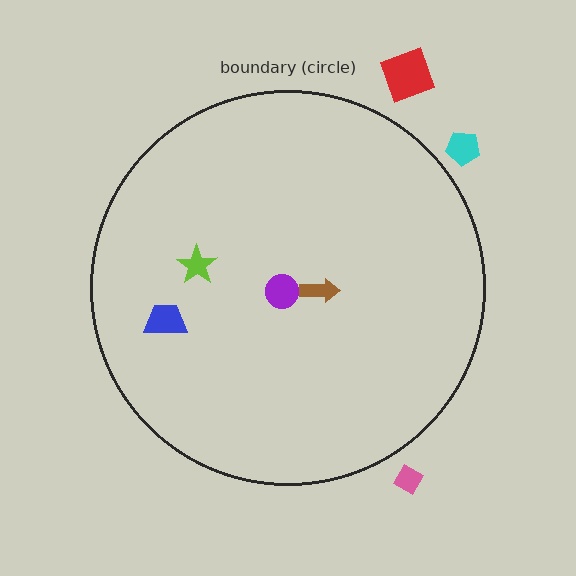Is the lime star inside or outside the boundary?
Inside.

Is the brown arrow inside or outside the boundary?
Inside.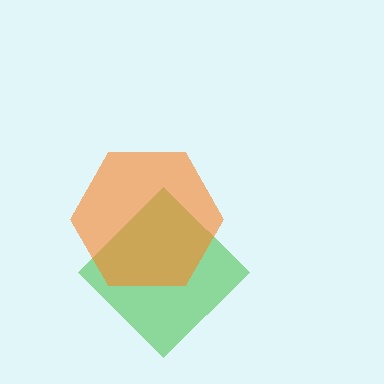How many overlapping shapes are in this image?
There are 2 overlapping shapes in the image.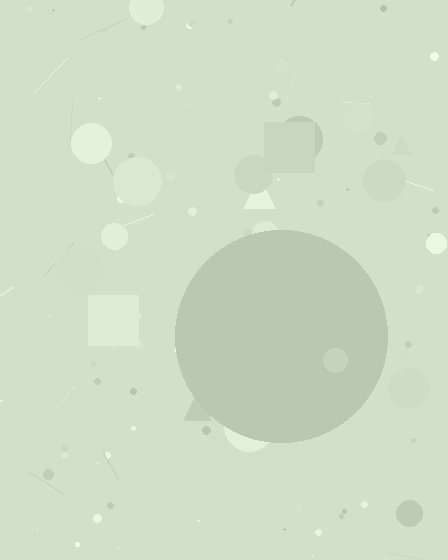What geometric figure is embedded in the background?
A circle is embedded in the background.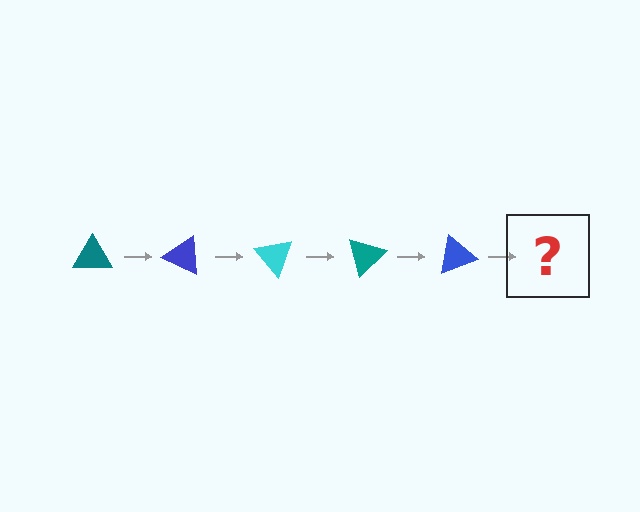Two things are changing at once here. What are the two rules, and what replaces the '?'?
The two rules are that it rotates 25 degrees each step and the color cycles through teal, blue, and cyan. The '?' should be a cyan triangle, rotated 125 degrees from the start.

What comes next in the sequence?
The next element should be a cyan triangle, rotated 125 degrees from the start.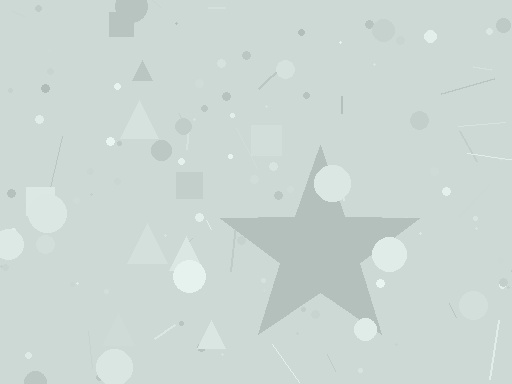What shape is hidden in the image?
A star is hidden in the image.